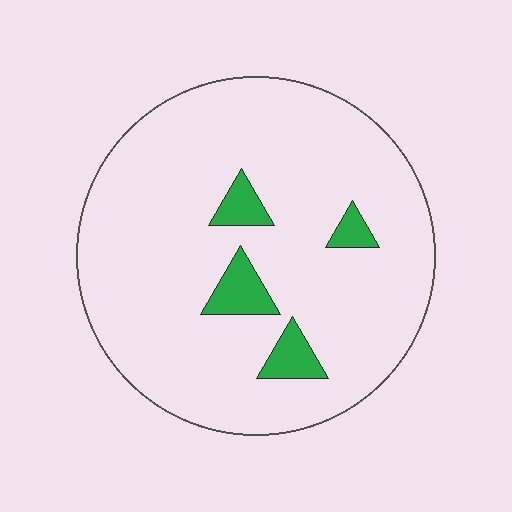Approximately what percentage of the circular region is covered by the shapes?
Approximately 10%.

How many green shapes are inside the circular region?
4.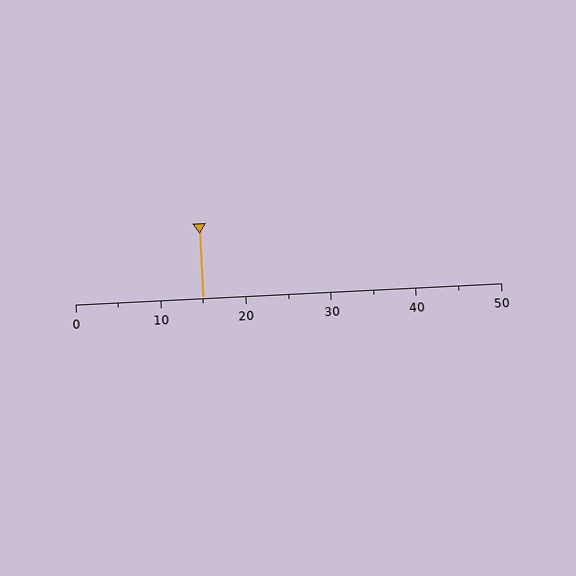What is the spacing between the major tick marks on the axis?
The major ticks are spaced 10 apart.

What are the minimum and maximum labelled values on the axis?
The axis runs from 0 to 50.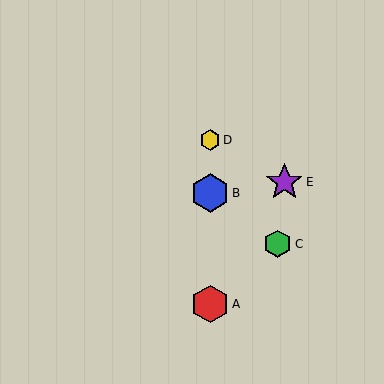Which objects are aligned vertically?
Objects A, B, D are aligned vertically.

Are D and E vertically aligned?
No, D is at x≈210 and E is at x≈284.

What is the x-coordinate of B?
Object B is at x≈210.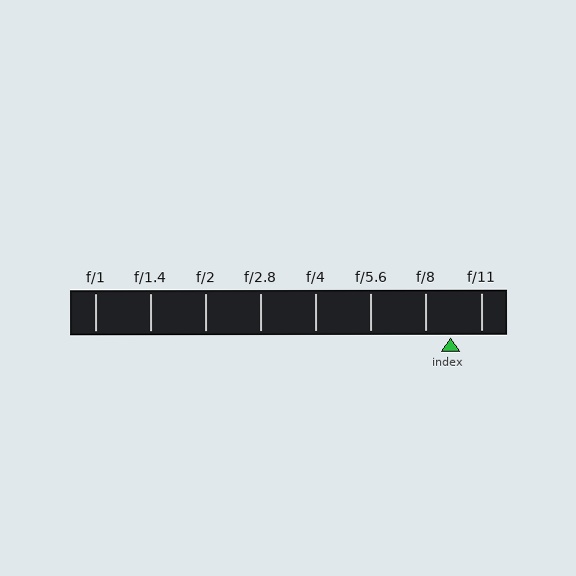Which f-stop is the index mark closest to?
The index mark is closest to f/8.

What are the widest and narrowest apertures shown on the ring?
The widest aperture shown is f/1 and the narrowest is f/11.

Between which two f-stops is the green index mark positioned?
The index mark is between f/8 and f/11.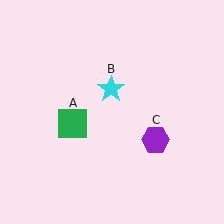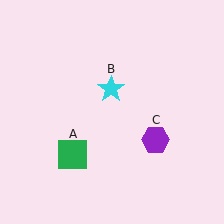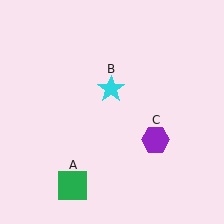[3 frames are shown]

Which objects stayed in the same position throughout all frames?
Cyan star (object B) and purple hexagon (object C) remained stationary.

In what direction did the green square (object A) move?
The green square (object A) moved down.